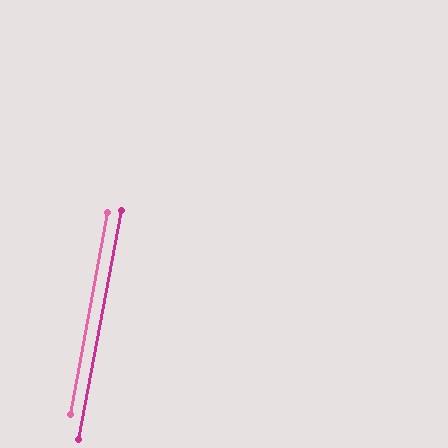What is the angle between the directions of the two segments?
Approximately 0 degrees.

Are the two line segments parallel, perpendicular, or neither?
Parallel — their directions differ by only 0.0°.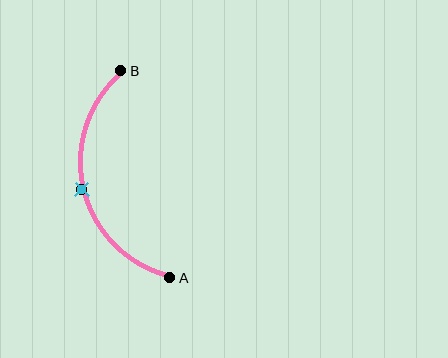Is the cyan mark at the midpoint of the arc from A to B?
Yes. The cyan mark lies on the arc at equal arc-length from both A and B — it is the arc midpoint.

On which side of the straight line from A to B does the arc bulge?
The arc bulges to the left of the straight line connecting A and B.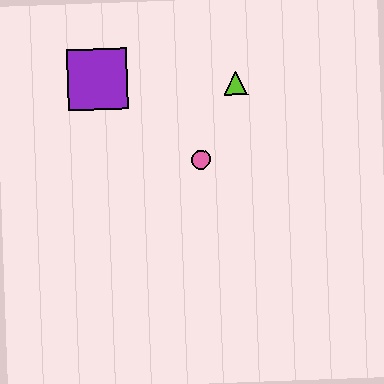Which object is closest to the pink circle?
The lime triangle is closest to the pink circle.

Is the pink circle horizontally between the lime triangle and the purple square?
Yes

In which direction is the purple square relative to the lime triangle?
The purple square is to the left of the lime triangle.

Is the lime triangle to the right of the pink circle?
Yes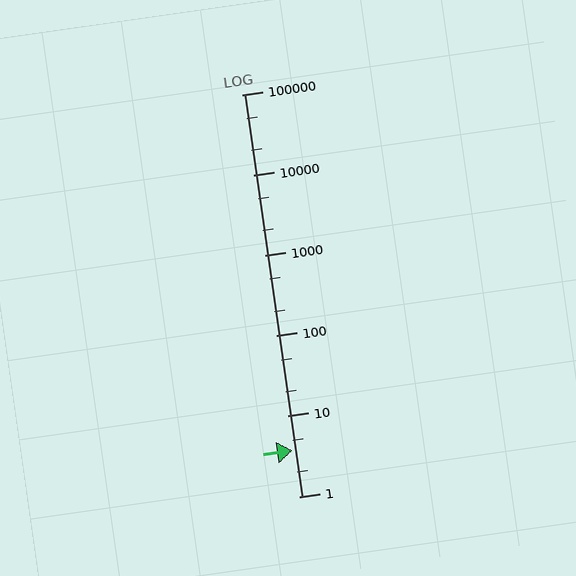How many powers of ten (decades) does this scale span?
The scale spans 5 decades, from 1 to 100000.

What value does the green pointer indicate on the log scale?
The pointer indicates approximately 3.7.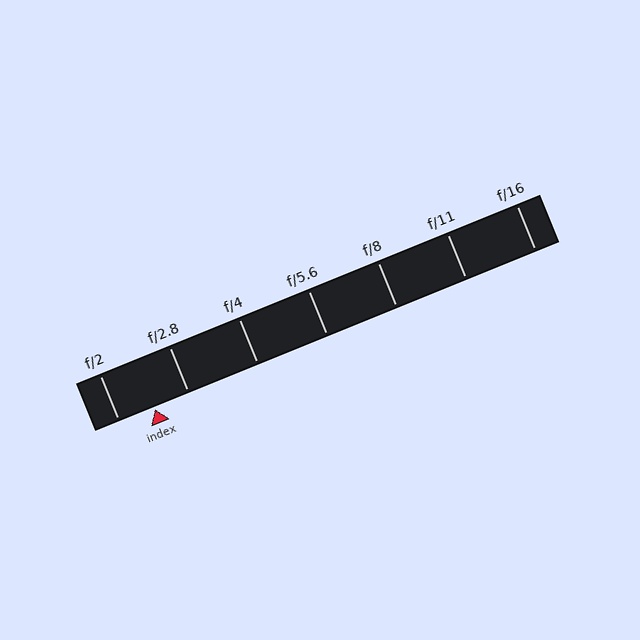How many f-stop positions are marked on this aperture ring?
There are 7 f-stop positions marked.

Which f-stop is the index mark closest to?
The index mark is closest to f/2.8.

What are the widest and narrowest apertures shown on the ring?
The widest aperture shown is f/2 and the narrowest is f/16.